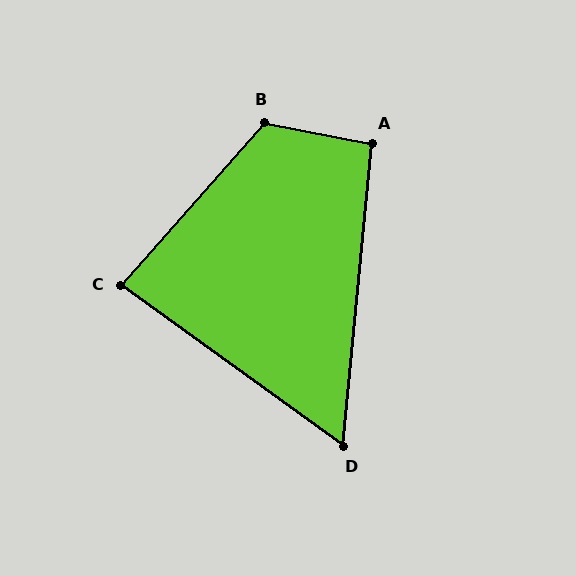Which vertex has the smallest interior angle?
D, at approximately 60 degrees.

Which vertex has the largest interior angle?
B, at approximately 120 degrees.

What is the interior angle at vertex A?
Approximately 96 degrees (obtuse).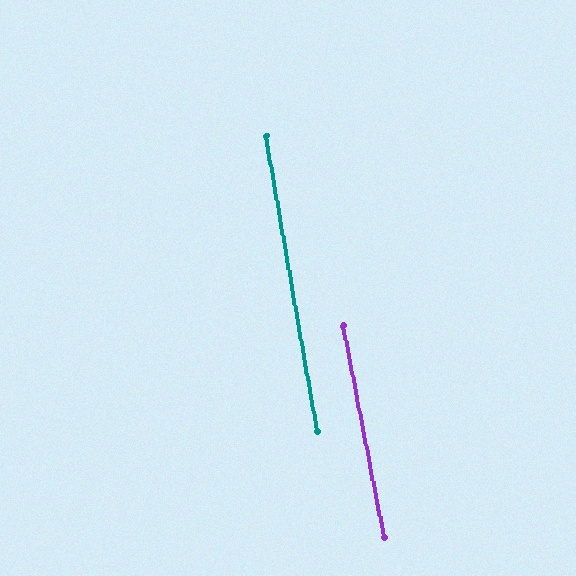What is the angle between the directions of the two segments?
Approximately 1 degree.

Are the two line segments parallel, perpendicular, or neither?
Parallel — their directions differ by only 1.2°.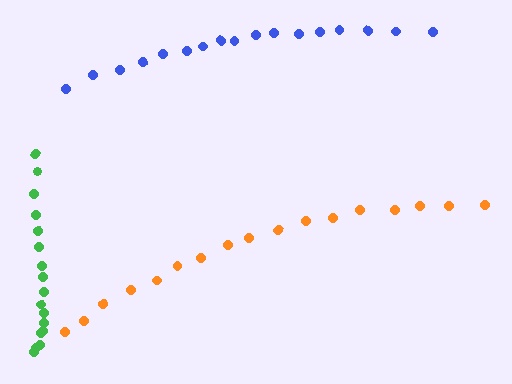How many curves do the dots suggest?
There are 3 distinct paths.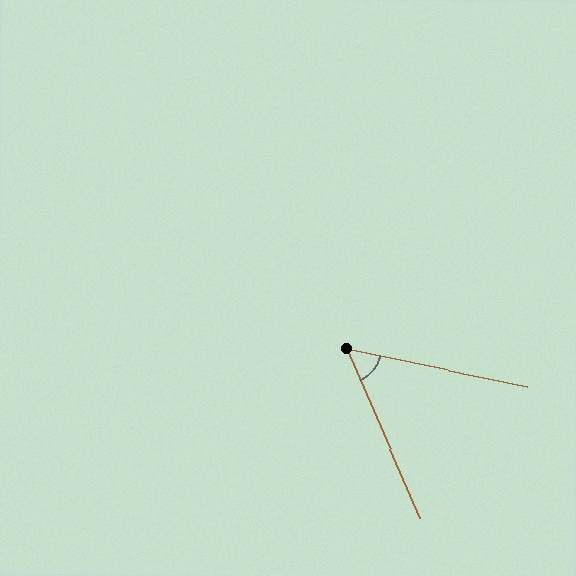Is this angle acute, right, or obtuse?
It is acute.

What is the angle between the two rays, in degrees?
Approximately 55 degrees.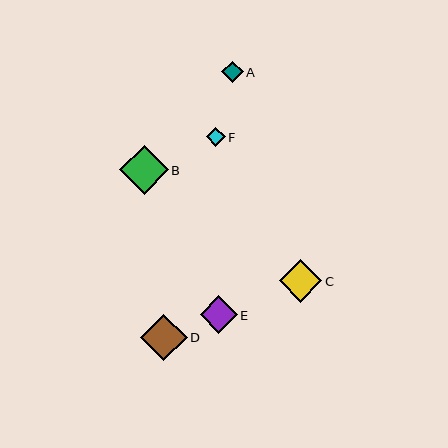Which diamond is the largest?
Diamond B is the largest with a size of approximately 48 pixels.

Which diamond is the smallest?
Diamond F is the smallest with a size of approximately 19 pixels.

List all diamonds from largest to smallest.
From largest to smallest: B, D, C, E, A, F.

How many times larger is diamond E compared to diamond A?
Diamond E is approximately 1.7 times the size of diamond A.